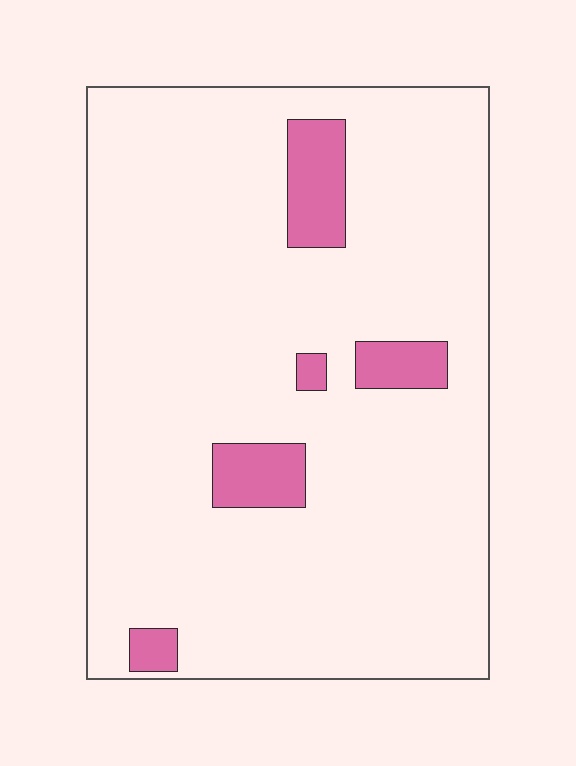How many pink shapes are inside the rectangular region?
5.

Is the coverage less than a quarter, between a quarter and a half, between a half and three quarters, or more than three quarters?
Less than a quarter.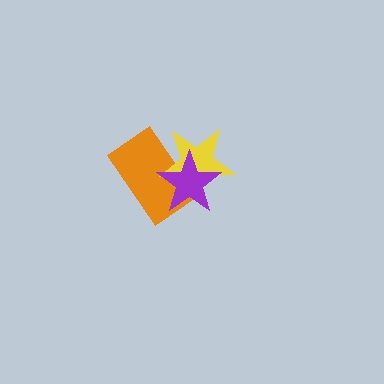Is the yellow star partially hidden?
Yes, it is partially covered by another shape.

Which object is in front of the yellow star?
The purple star is in front of the yellow star.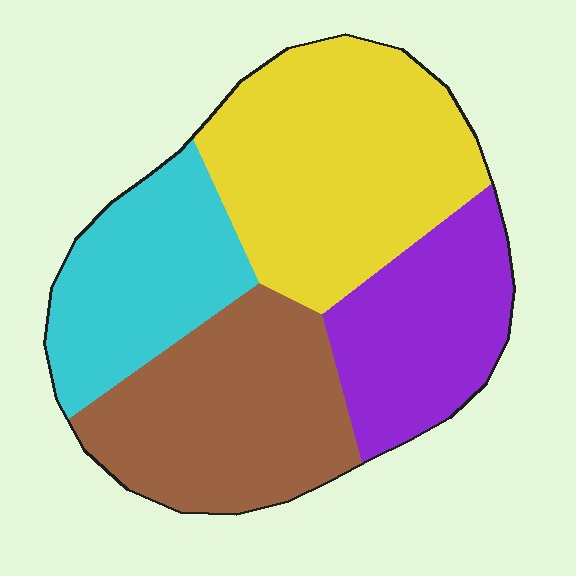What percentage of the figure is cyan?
Cyan takes up about one fifth (1/5) of the figure.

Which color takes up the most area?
Yellow, at roughly 35%.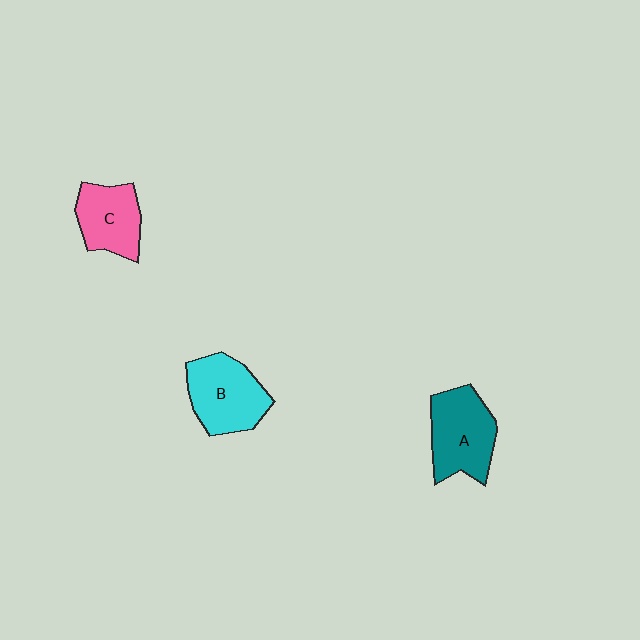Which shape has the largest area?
Shape A (teal).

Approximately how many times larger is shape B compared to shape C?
Approximately 1.3 times.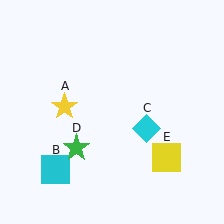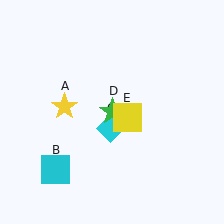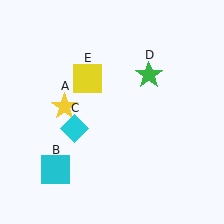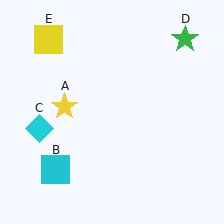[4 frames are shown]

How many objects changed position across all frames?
3 objects changed position: cyan diamond (object C), green star (object D), yellow square (object E).